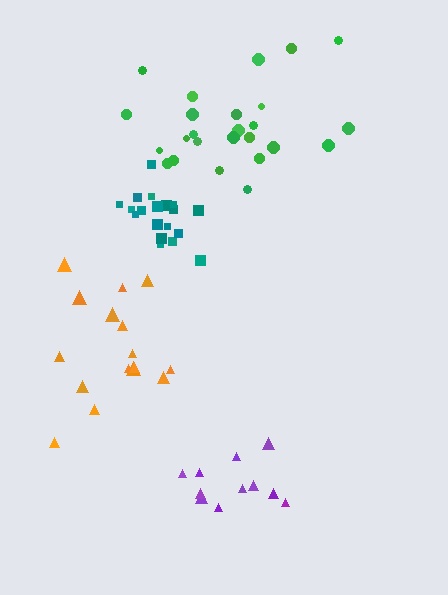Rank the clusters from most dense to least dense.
teal, purple, orange, green.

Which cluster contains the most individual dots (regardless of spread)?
Green (25).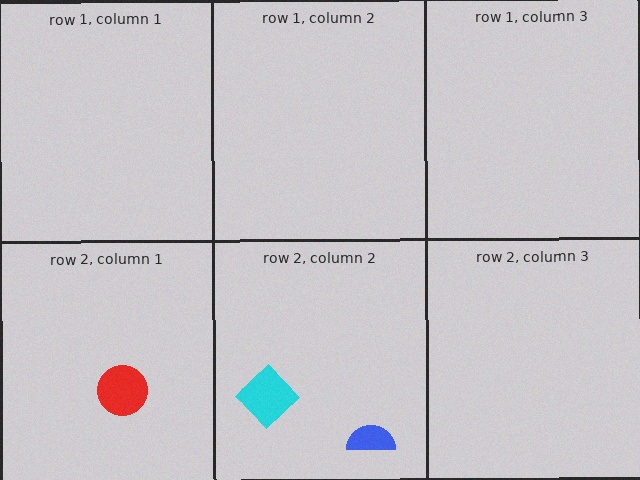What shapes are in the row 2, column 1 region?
The red circle.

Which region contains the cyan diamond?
The row 2, column 2 region.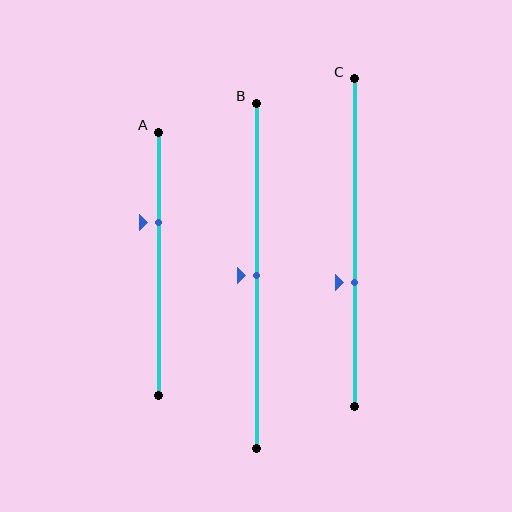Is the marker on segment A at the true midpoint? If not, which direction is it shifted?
No, the marker on segment A is shifted upward by about 16% of the segment length.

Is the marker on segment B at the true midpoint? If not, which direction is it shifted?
Yes, the marker on segment B is at the true midpoint.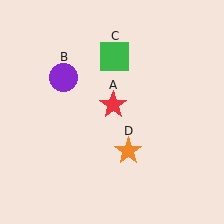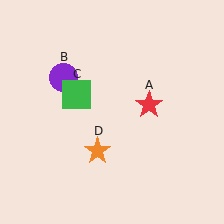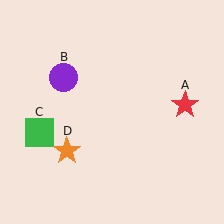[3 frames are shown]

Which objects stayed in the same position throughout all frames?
Purple circle (object B) remained stationary.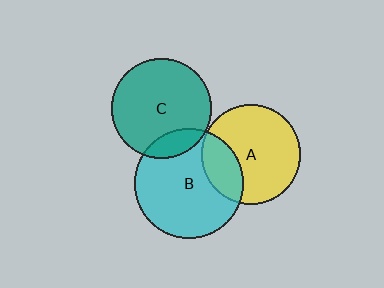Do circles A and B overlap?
Yes.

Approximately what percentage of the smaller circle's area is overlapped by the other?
Approximately 25%.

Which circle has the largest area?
Circle B (cyan).